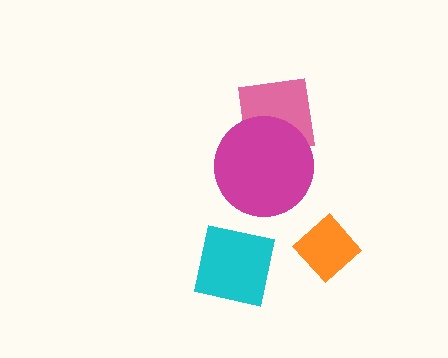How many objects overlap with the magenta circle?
1 object overlaps with the magenta circle.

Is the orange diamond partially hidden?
No, no other shape covers it.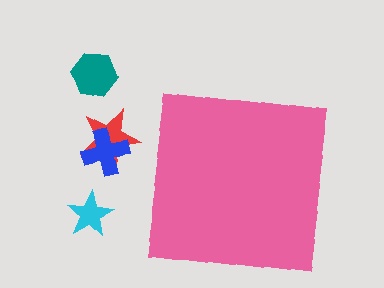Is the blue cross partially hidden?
No, the blue cross is fully visible.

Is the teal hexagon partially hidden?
No, the teal hexagon is fully visible.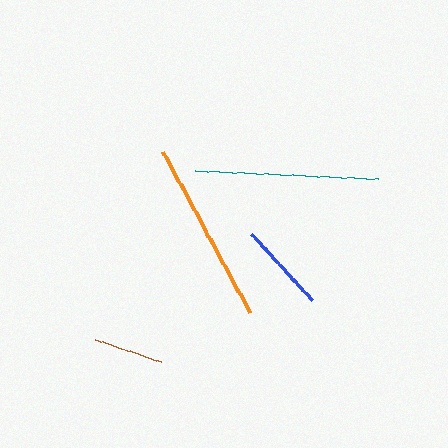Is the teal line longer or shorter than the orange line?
The teal line is longer than the orange line.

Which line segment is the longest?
The teal line is the longest at approximately 184 pixels.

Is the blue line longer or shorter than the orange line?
The orange line is longer than the blue line.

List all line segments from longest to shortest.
From longest to shortest: teal, orange, blue, brown.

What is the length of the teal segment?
The teal segment is approximately 184 pixels long.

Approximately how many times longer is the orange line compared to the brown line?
The orange line is approximately 2.6 times the length of the brown line.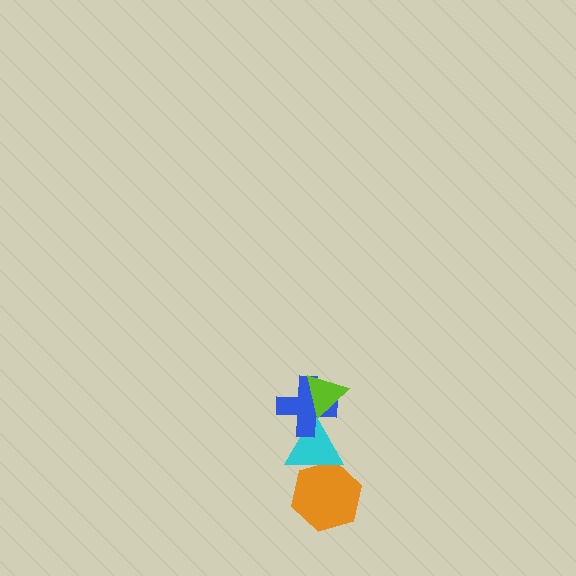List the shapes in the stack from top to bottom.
From top to bottom: the lime triangle, the blue cross, the cyan triangle, the orange hexagon.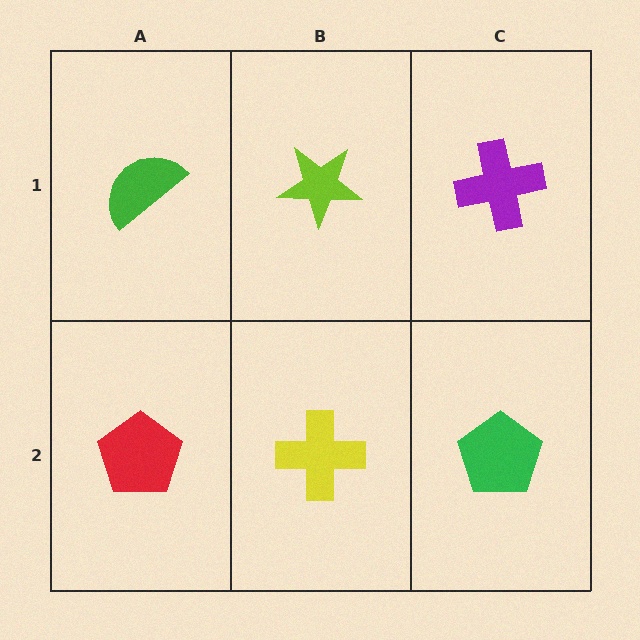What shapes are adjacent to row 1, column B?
A yellow cross (row 2, column B), a green semicircle (row 1, column A), a purple cross (row 1, column C).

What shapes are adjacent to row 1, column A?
A red pentagon (row 2, column A), a lime star (row 1, column B).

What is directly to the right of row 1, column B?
A purple cross.